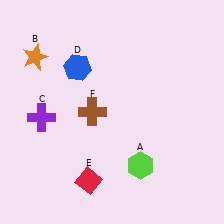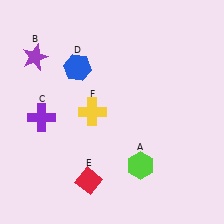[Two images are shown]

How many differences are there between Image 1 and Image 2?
There are 2 differences between the two images.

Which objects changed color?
B changed from orange to purple. F changed from brown to yellow.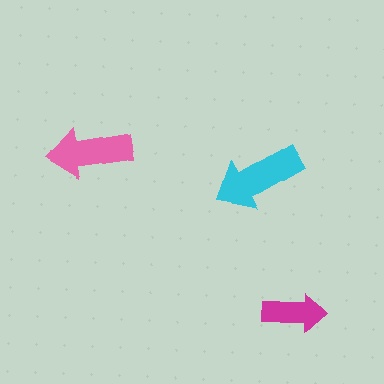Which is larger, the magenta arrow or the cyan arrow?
The cyan one.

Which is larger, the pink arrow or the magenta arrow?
The pink one.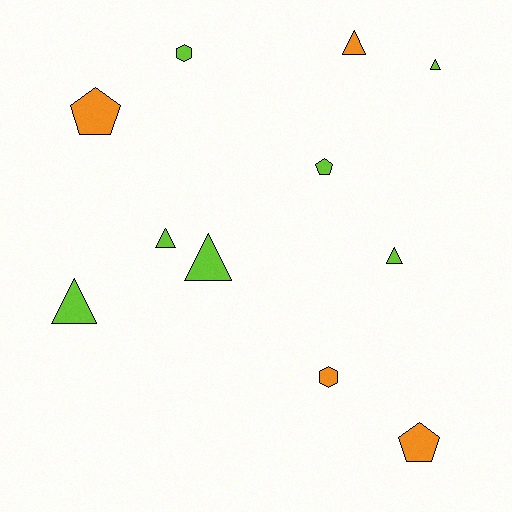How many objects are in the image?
There are 11 objects.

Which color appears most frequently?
Lime, with 7 objects.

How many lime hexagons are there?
There is 1 lime hexagon.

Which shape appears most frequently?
Triangle, with 6 objects.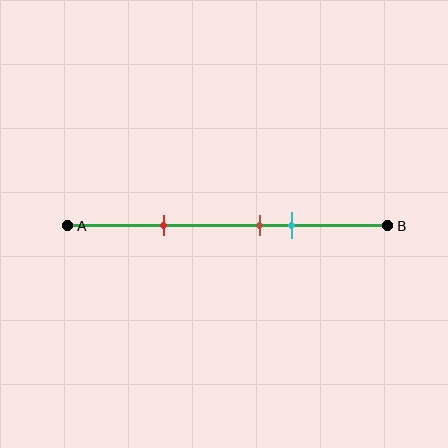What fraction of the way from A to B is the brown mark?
The brown mark is approximately 60% (0.6) of the way from A to B.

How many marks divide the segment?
There are 3 marks dividing the segment.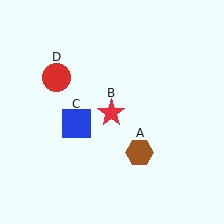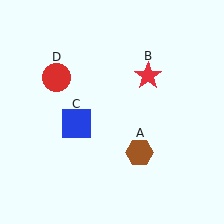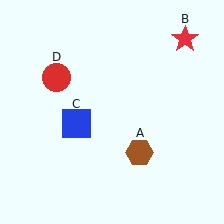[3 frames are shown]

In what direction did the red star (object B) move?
The red star (object B) moved up and to the right.